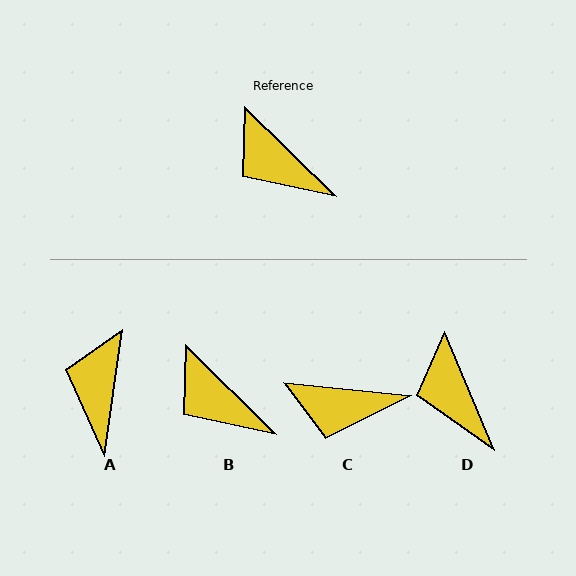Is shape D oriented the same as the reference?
No, it is off by about 23 degrees.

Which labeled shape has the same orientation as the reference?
B.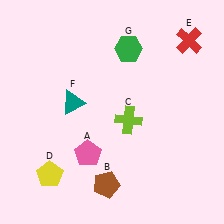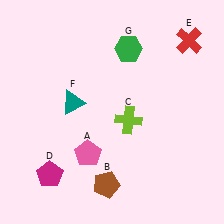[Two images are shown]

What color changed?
The pentagon (D) changed from yellow in Image 1 to magenta in Image 2.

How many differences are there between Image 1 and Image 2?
There is 1 difference between the two images.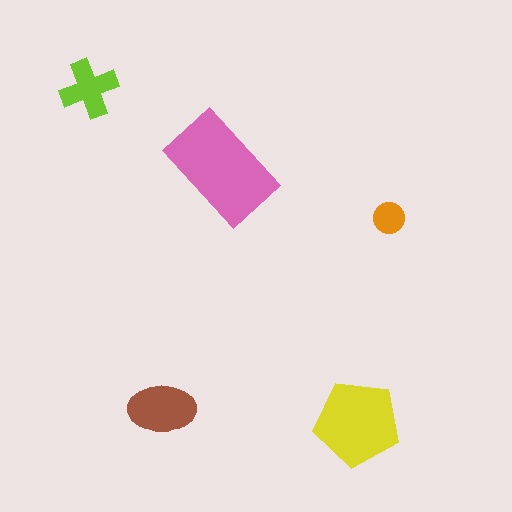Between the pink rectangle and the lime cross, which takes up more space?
The pink rectangle.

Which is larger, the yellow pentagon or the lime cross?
The yellow pentagon.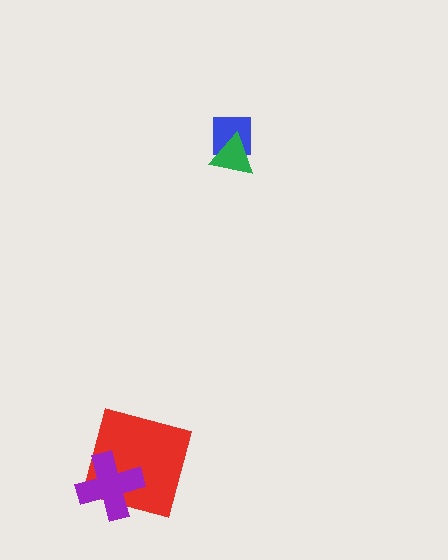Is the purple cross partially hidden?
No, no other shape covers it.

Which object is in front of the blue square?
The green triangle is in front of the blue square.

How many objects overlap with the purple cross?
1 object overlaps with the purple cross.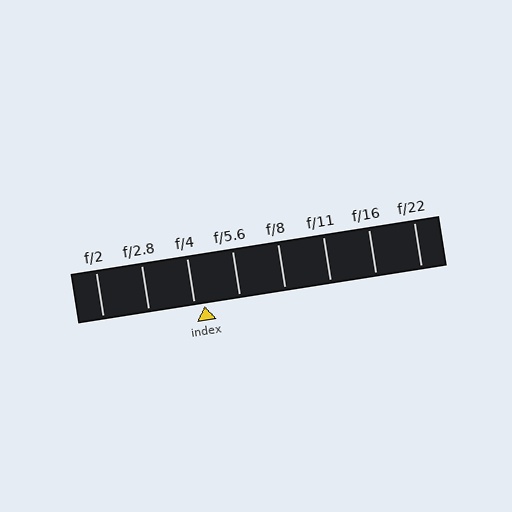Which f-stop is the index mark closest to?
The index mark is closest to f/4.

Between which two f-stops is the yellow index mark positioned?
The index mark is between f/4 and f/5.6.